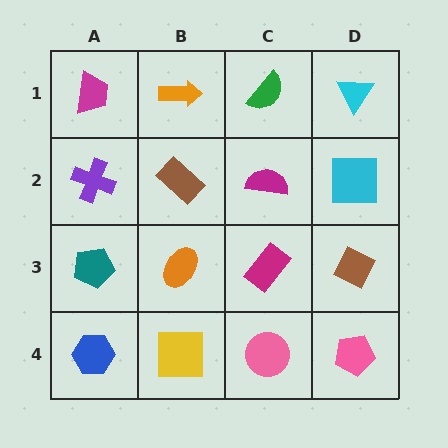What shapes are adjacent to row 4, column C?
A magenta rectangle (row 3, column C), a yellow square (row 4, column B), a pink pentagon (row 4, column D).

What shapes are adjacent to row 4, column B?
An orange ellipse (row 3, column B), a blue hexagon (row 4, column A), a pink circle (row 4, column C).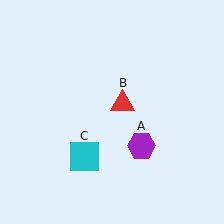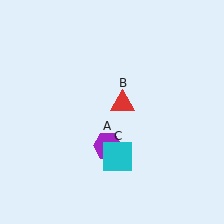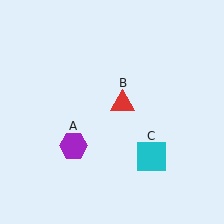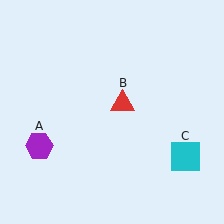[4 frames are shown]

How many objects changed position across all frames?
2 objects changed position: purple hexagon (object A), cyan square (object C).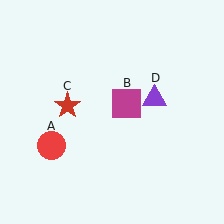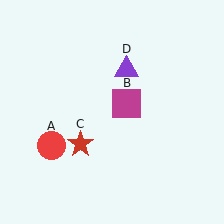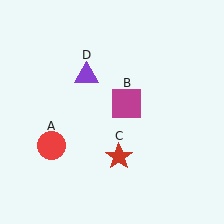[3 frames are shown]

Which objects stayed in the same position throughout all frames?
Red circle (object A) and magenta square (object B) remained stationary.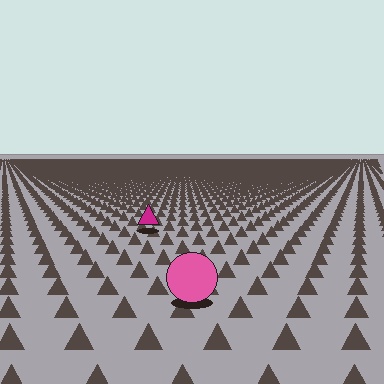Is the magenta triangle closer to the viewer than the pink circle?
No. The pink circle is closer — you can tell from the texture gradient: the ground texture is coarser near it.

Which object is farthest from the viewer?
The magenta triangle is farthest from the viewer. It appears smaller and the ground texture around it is denser.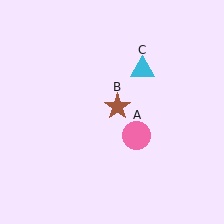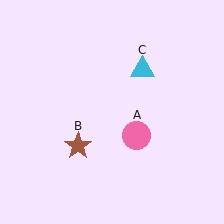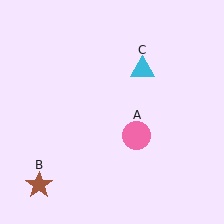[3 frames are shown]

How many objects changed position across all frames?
1 object changed position: brown star (object B).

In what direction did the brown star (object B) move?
The brown star (object B) moved down and to the left.